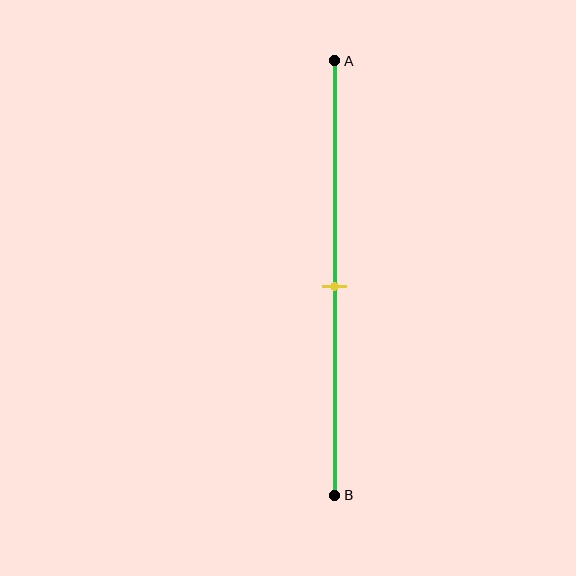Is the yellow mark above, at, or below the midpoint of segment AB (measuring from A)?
The yellow mark is approximately at the midpoint of segment AB.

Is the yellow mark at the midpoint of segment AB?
Yes, the mark is approximately at the midpoint.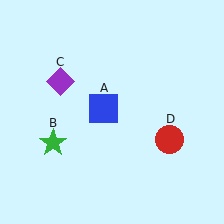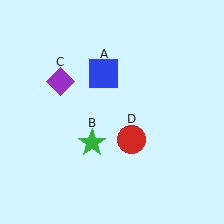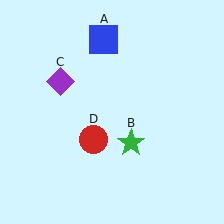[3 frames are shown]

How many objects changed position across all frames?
3 objects changed position: blue square (object A), green star (object B), red circle (object D).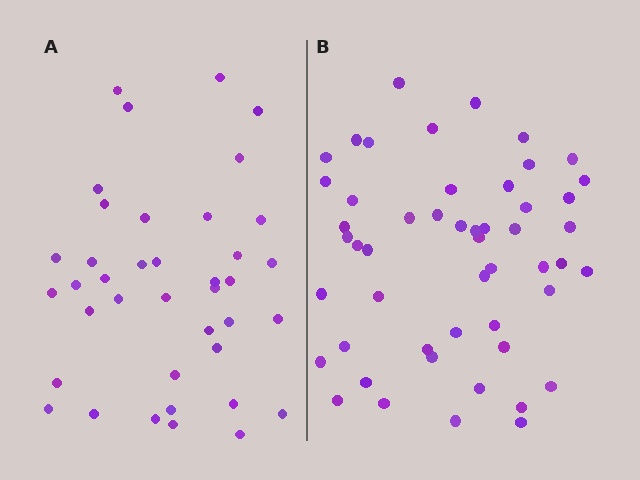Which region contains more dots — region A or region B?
Region B (the right region) has more dots.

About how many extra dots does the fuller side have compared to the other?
Region B has roughly 12 or so more dots than region A.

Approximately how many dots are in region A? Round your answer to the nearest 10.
About 40 dots. (The exact count is 39, which rounds to 40.)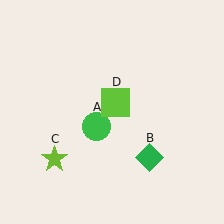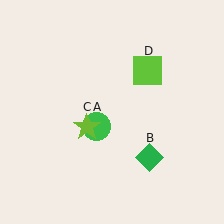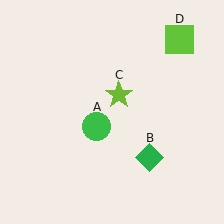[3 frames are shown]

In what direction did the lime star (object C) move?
The lime star (object C) moved up and to the right.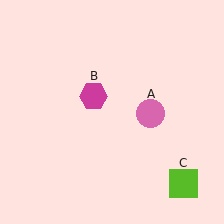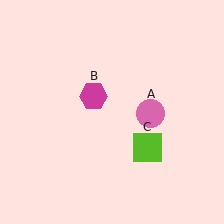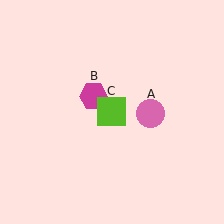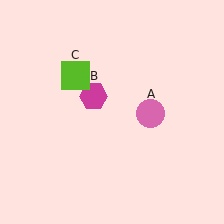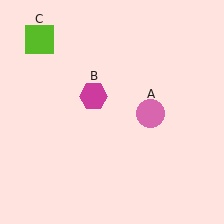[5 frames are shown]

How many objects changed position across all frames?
1 object changed position: lime square (object C).